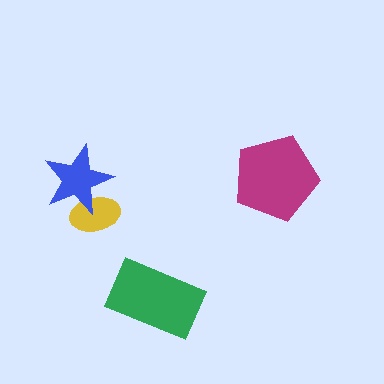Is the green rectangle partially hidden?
No, no other shape covers it.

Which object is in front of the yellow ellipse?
The blue star is in front of the yellow ellipse.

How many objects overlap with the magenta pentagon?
0 objects overlap with the magenta pentagon.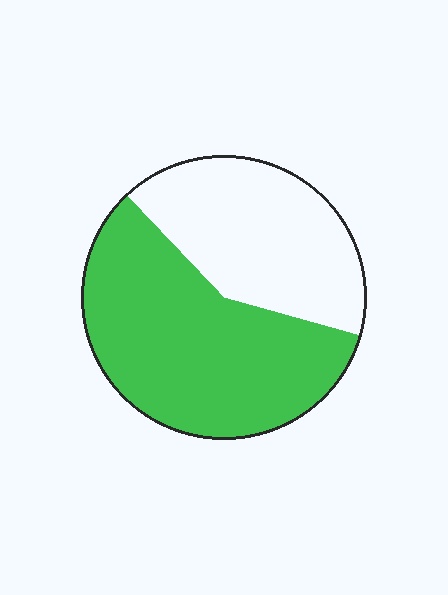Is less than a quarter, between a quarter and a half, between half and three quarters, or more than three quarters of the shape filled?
Between half and three quarters.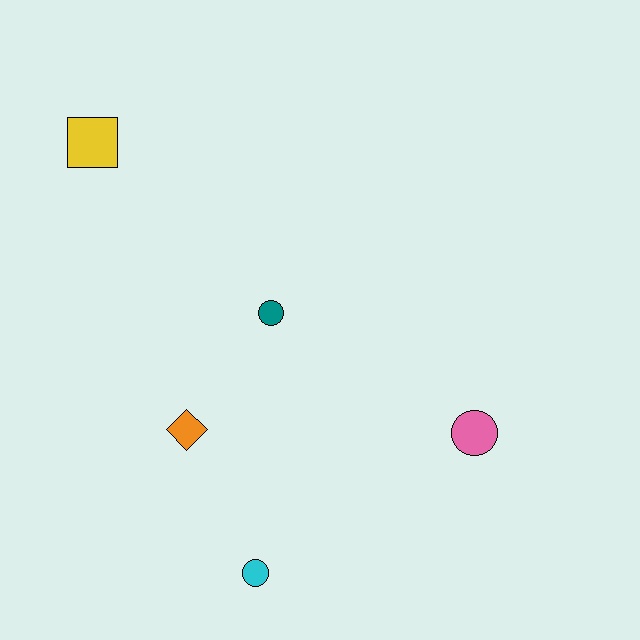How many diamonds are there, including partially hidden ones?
There is 1 diamond.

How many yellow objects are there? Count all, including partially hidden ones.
There is 1 yellow object.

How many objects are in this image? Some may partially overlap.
There are 5 objects.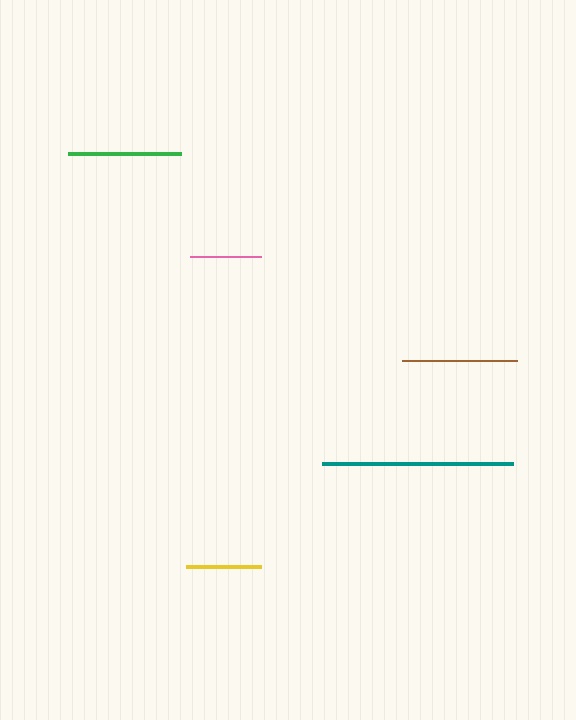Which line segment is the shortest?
The pink line is the shortest at approximately 71 pixels.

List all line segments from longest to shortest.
From longest to shortest: teal, brown, green, yellow, pink.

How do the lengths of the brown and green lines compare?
The brown and green lines are approximately the same length.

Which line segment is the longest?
The teal line is the longest at approximately 191 pixels.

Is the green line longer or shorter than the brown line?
The brown line is longer than the green line.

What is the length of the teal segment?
The teal segment is approximately 191 pixels long.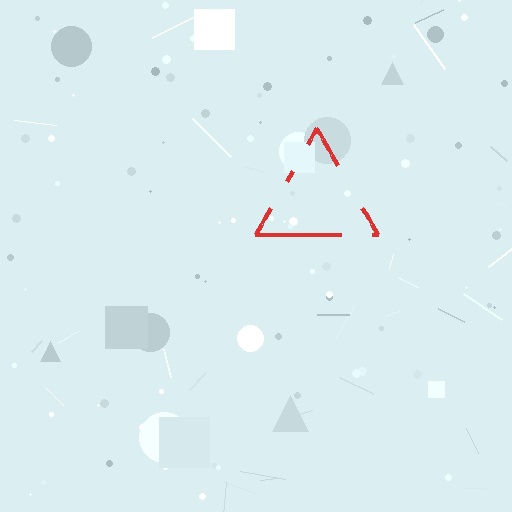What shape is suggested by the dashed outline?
The dashed outline suggests a triangle.